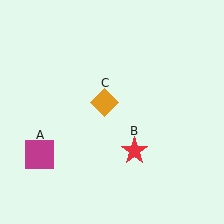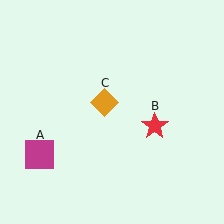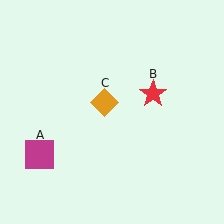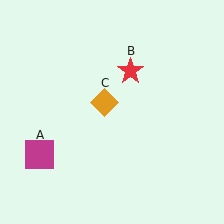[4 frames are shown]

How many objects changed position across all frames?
1 object changed position: red star (object B).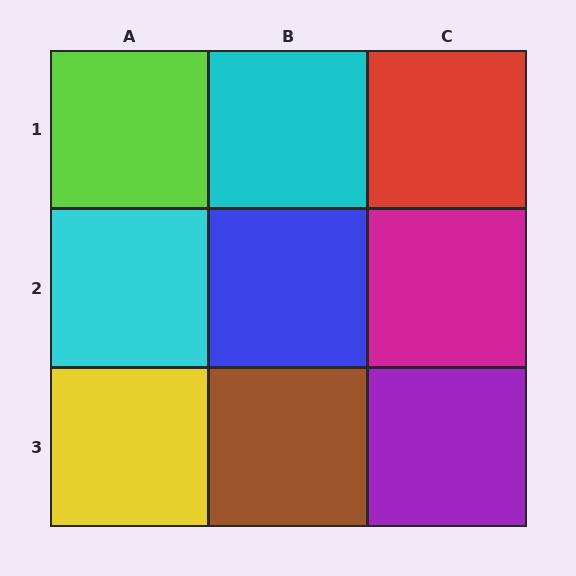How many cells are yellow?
1 cell is yellow.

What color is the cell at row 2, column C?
Magenta.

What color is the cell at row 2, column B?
Blue.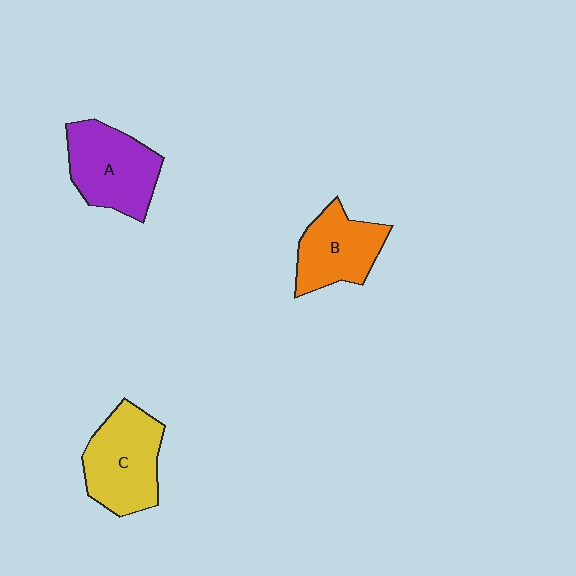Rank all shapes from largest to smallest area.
From largest to smallest: C (yellow), A (purple), B (orange).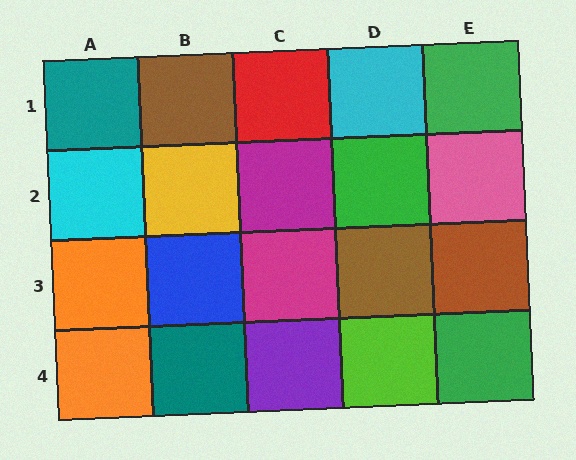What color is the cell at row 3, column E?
Brown.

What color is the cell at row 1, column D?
Cyan.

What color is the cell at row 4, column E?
Green.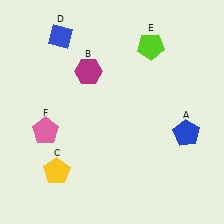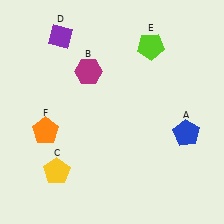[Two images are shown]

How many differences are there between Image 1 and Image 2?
There are 2 differences between the two images.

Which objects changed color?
D changed from blue to purple. F changed from pink to orange.